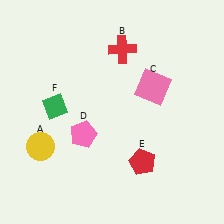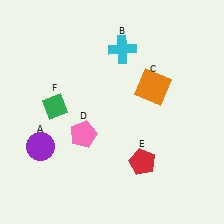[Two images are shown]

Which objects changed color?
A changed from yellow to purple. B changed from red to cyan. C changed from pink to orange.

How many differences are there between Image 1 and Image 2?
There are 3 differences between the two images.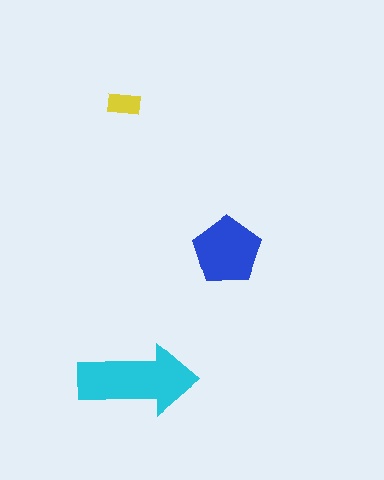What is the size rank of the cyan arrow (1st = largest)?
1st.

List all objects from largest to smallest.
The cyan arrow, the blue pentagon, the yellow rectangle.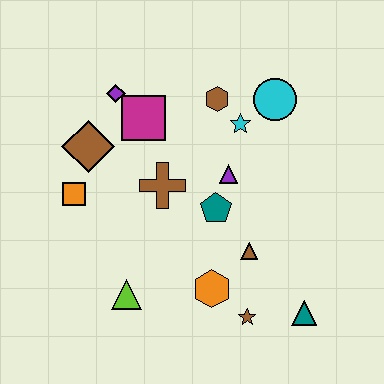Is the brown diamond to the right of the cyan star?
No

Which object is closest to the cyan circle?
The cyan star is closest to the cyan circle.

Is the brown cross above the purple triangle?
No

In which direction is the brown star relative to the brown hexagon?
The brown star is below the brown hexagon.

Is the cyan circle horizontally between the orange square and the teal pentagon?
No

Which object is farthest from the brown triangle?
The purple diamond is farthest from the brown triangle.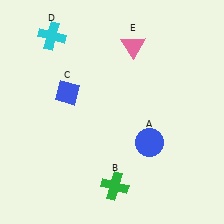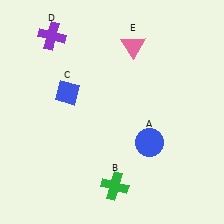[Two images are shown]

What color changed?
The cross (D) changed from cyan in Image 1 to purple in Image 2.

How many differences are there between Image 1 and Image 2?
There is 1 difference between the two images.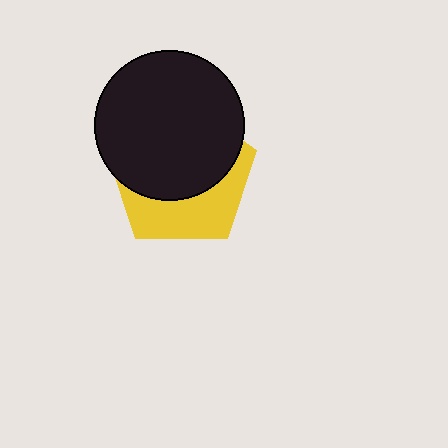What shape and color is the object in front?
The object in front is a black circle.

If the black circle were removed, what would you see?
You would see the complete yellow pentagon.